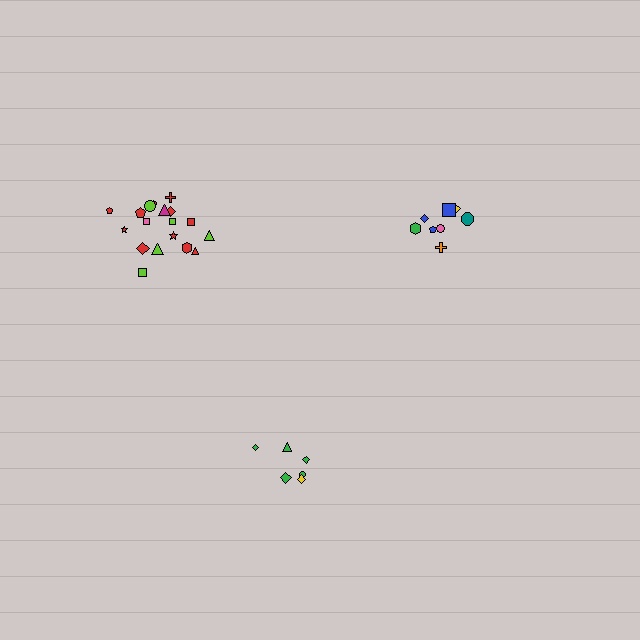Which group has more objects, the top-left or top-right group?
The top-left group.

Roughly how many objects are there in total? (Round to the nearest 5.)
Roughly 30 objects in total.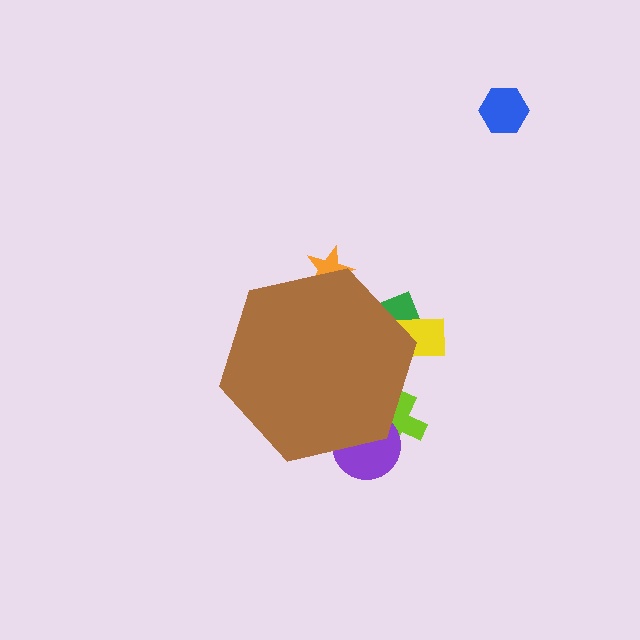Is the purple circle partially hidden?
Yes, the purple circle is partially hidden behind the brown hexagon.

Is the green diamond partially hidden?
Yes, the green diamond is partially hidden behind the brown hexagon.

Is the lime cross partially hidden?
Yes, the lime cross is partially hidden behind the brown hexagon.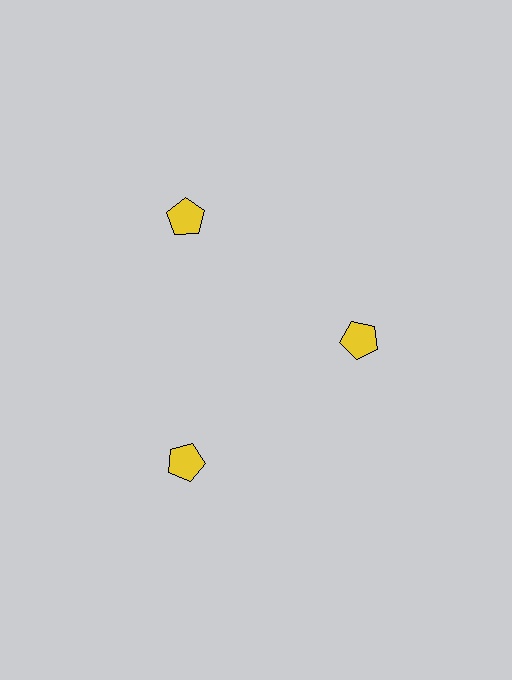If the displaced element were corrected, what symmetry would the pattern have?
It would have 3-fold rotational symmetry — the pattern would map onto itself every 120 degrees.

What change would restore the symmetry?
The symmetry would be restored by moving it outward, back onto the ring so that all 3 pentagons sit at equal angles and equal distance from the center.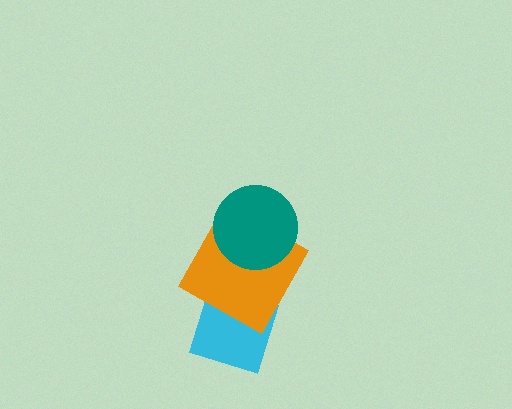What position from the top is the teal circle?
The teal circle is 1st from the top.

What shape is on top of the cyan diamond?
The orange square is on top of the cyan diamond.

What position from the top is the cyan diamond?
The cyan diamond is 3rd from the top.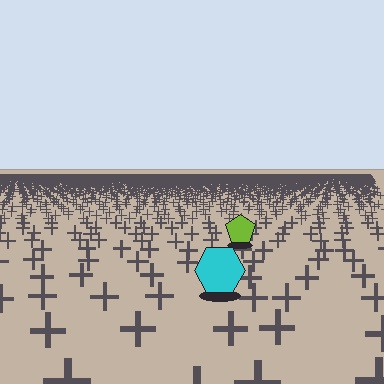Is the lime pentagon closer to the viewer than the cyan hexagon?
No. The cyan hexagon is closer — you can tell from the texture gradient: the ground texture is coarser near it.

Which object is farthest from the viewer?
The lime pentagon is farthest from the viewer. It appears smaller and the ground texture around it is denser.